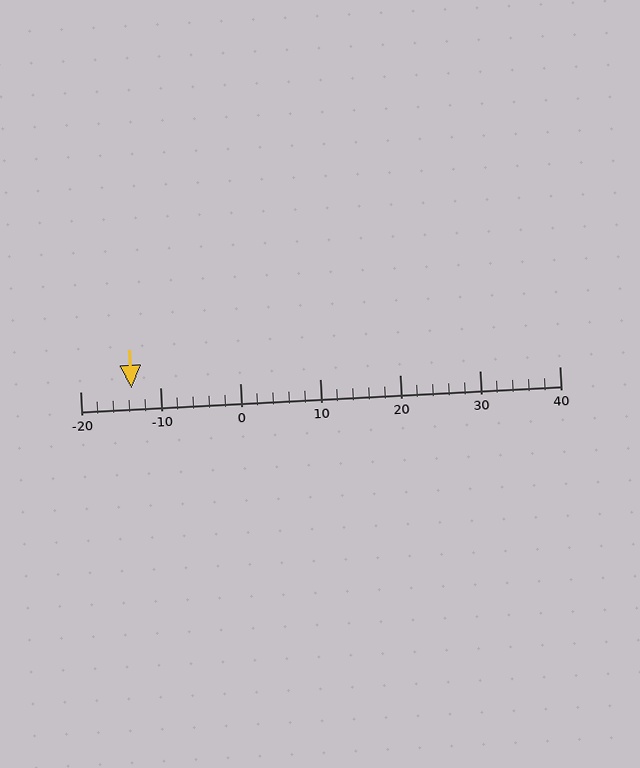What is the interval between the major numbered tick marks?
The major tick marks are spaced 10 units apart.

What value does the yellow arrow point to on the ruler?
The yellow arrow points to approximately -14.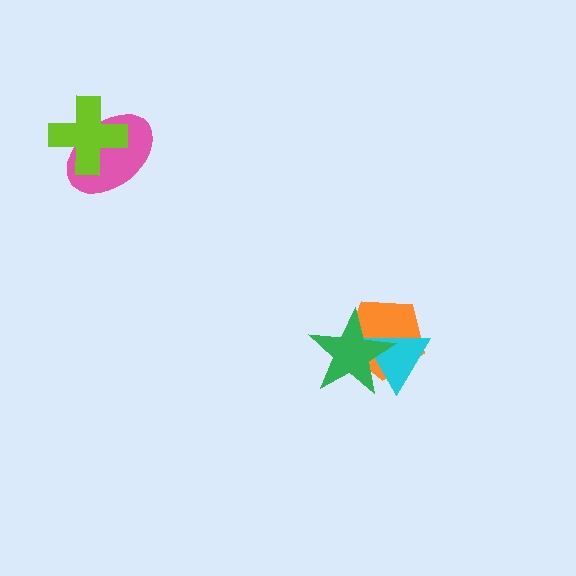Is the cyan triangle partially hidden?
Yes, it is partially covered by another shape.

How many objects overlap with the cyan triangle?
2 objects overlap with the cyan triangle.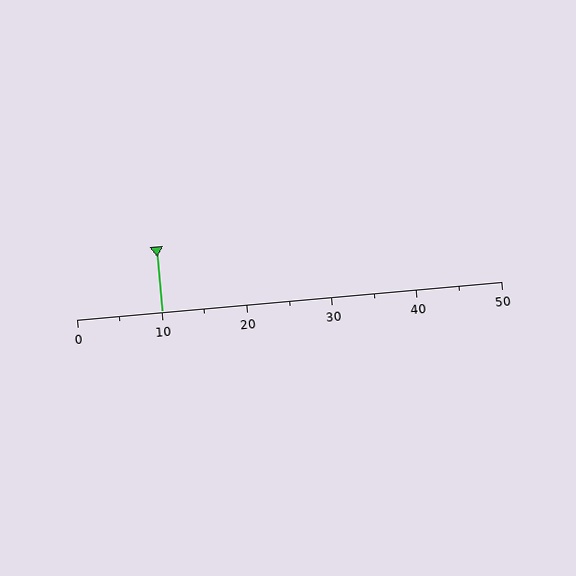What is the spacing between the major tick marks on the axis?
The major ticks are spaced 10 apart.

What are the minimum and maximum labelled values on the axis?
The axis runs from 0 to 50.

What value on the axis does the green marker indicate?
The marker indicates approximately 10.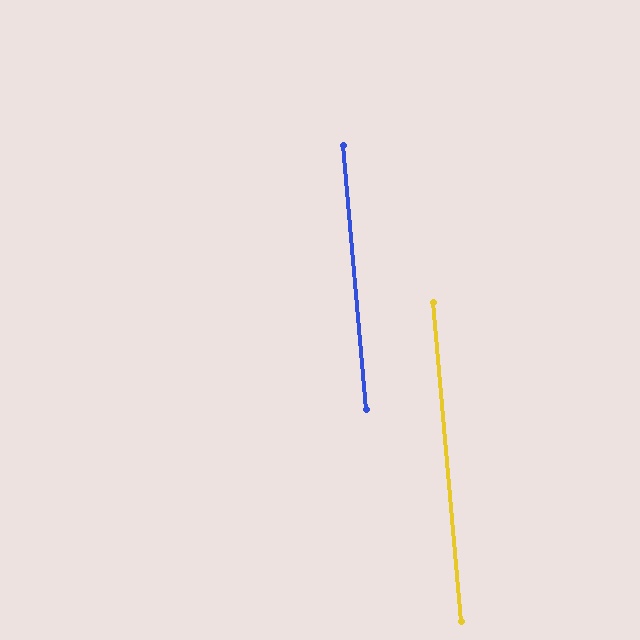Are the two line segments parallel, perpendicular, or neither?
Parallel — their directions differ by only 0.1°.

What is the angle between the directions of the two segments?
Approximately 0 degrees.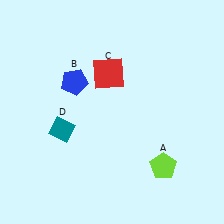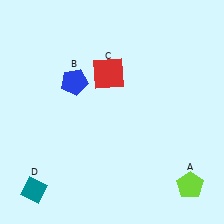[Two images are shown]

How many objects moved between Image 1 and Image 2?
2 objects moved between the two images.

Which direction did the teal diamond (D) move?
The teal diamond (D) moved down.